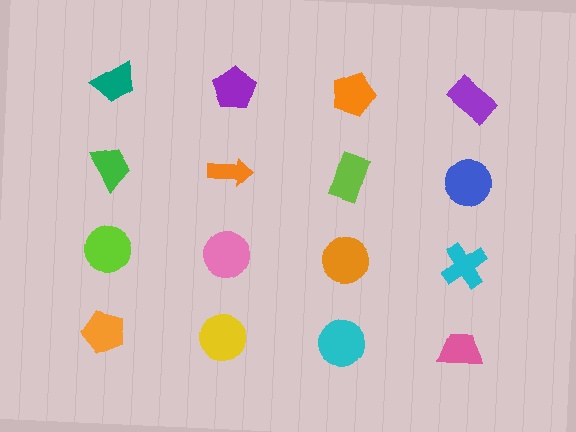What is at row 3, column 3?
An orange circle.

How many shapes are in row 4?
4 shapes.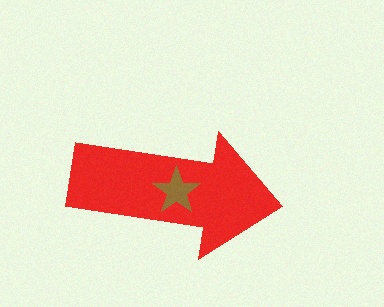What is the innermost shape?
The brown star.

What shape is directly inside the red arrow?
The brown star.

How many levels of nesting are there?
2.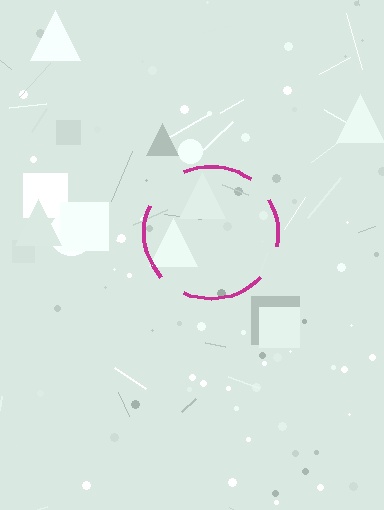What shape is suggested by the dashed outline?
The dashed outline suggests a circle.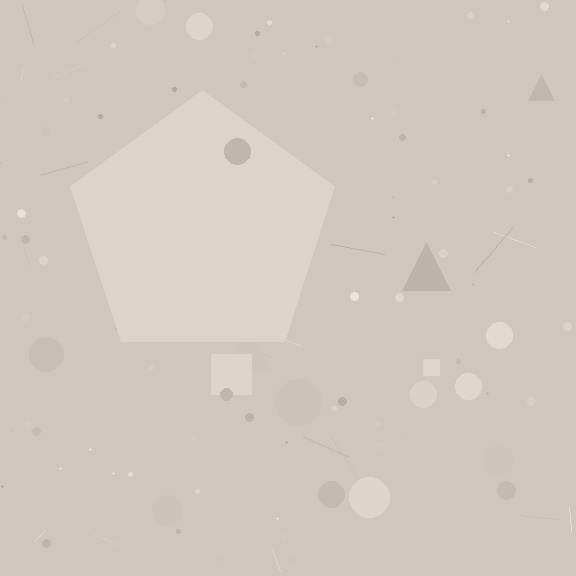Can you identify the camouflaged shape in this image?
The camouflaged shape is a pentagon.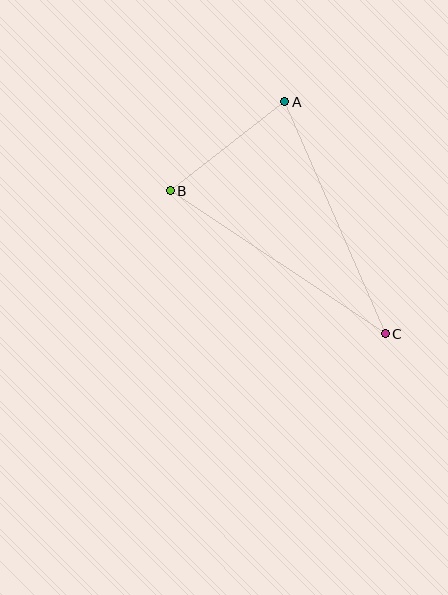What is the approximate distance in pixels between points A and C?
The distance between A and C is approximately 253 pixels.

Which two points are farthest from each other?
Points B and C are farthest from each other.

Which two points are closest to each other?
Points A and B are closest to each other.